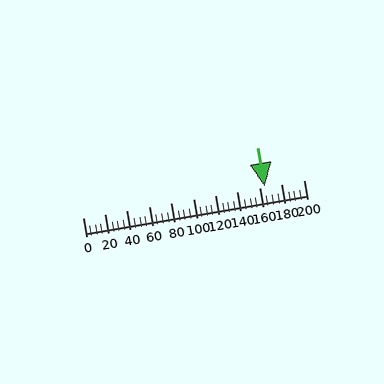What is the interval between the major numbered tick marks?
The major tick marks are spaced 20 units apart.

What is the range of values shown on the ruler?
The ruler shows values from 0 to 200.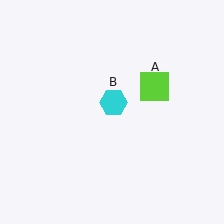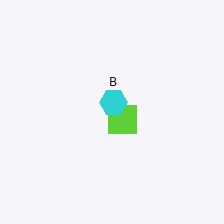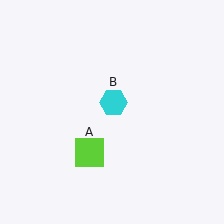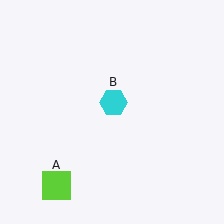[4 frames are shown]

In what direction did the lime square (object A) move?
The lime square (object A) moved down and to the left.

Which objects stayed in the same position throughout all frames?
Cyan hexagon (object B) remained stationary.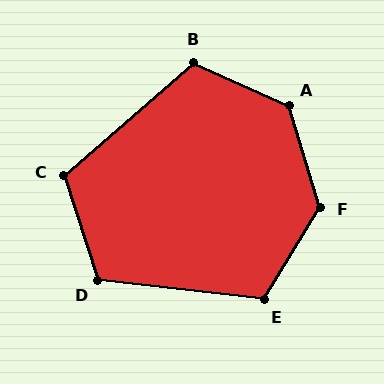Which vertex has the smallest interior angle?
C, at approximately 113 degrees.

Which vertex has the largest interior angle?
A, at approximately 132 degrees.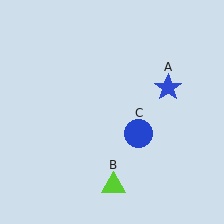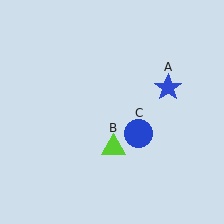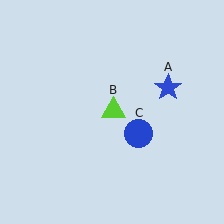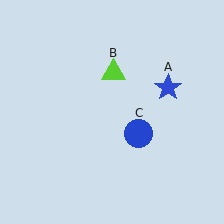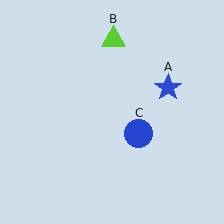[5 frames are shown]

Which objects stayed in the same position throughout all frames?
Blue star (object A) and blue circle (object C) remained stationary.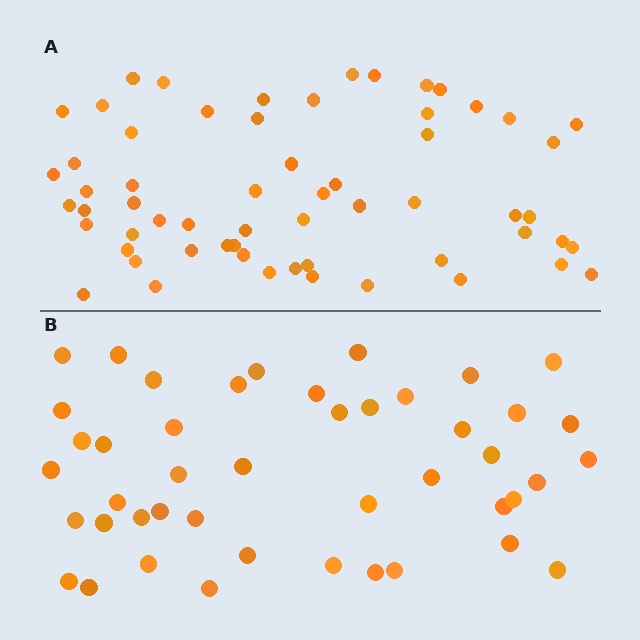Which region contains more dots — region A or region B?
Region A (the top region) has more dots.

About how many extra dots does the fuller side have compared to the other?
Region A has approximately 15 more dots than region B.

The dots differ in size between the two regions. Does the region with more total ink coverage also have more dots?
No. Region B has more total ink coverage because its dots are larger, but region A actually contains more individual dots. Total area can be misleading — the number of items is what matters here.